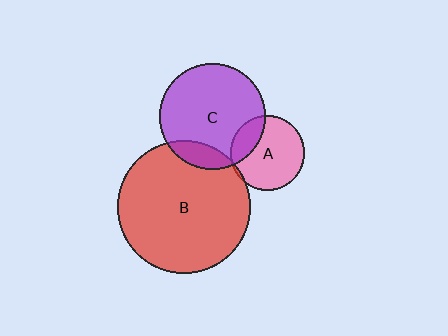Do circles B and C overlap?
Yes.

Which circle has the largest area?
Circle B (red).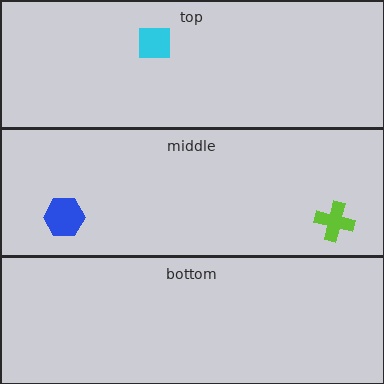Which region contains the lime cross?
The middle region.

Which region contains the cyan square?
The top region.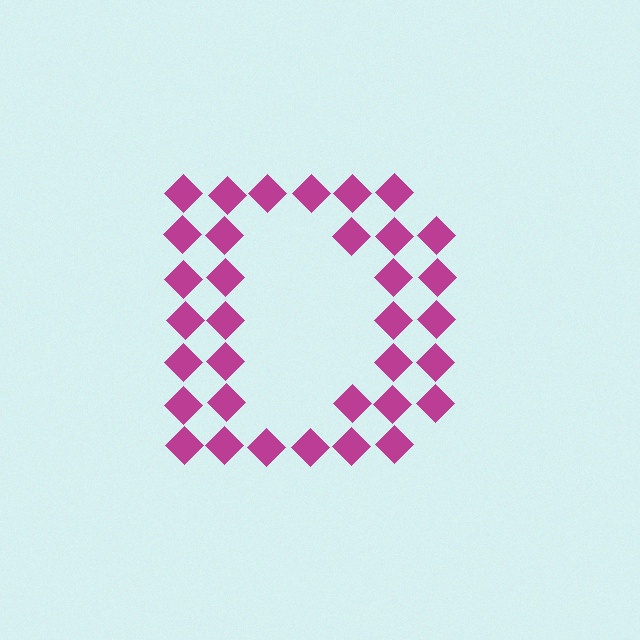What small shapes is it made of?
It is made of small diamonds.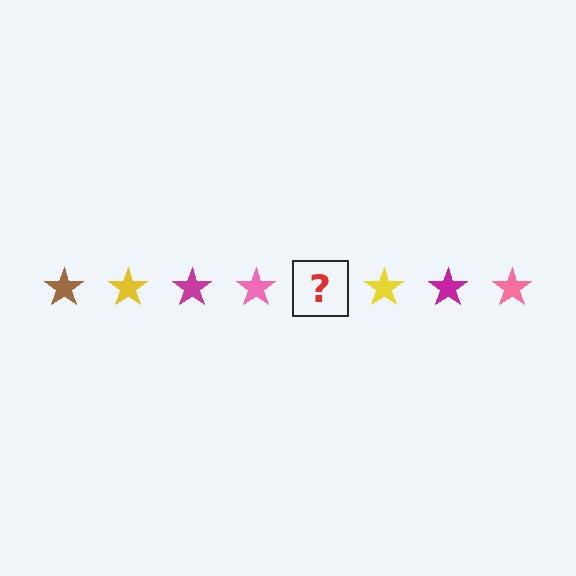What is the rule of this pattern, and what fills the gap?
The rule is that the pattern cycles through brown, yellow, magenta, pink stars. The gap should be filled with a brown star.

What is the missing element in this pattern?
The missing element is a brown star.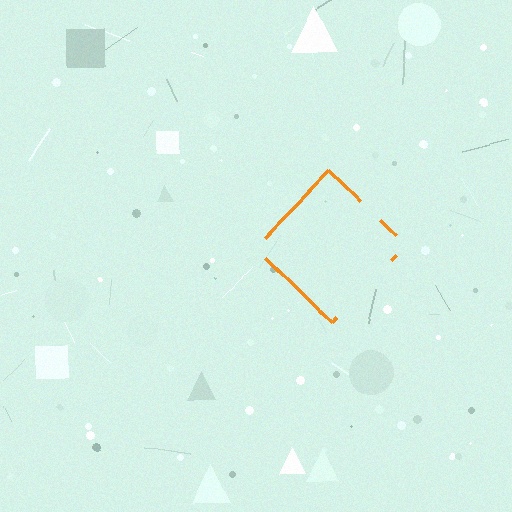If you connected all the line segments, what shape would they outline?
They would outline a diamond.